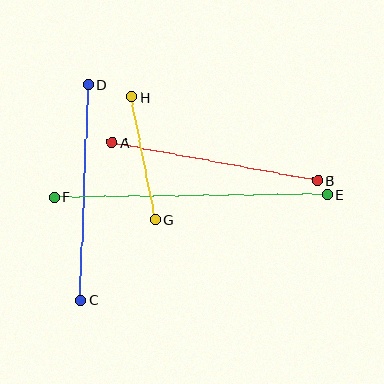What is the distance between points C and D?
The distance is approximately 215 pixels.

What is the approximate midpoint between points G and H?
The midpoint is at approximately (143, 158) pixels.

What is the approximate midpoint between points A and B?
The midpoint is at approximately (215, 161) pixels.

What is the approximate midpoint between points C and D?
The midpoint is at approximately (85, 192) pixels.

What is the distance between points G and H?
The distance is approximately 125 pixels.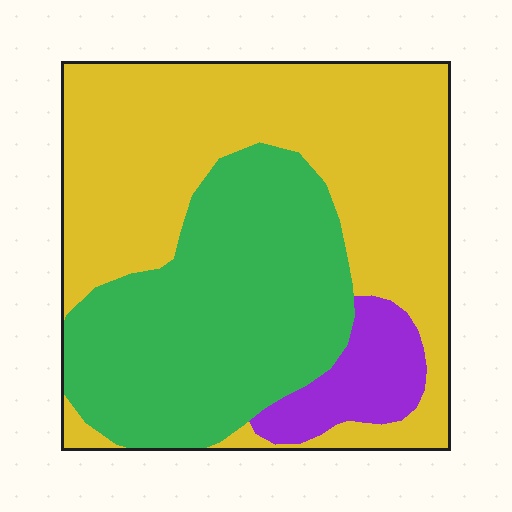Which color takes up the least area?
Purple, at roughly 10%.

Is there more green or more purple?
Green.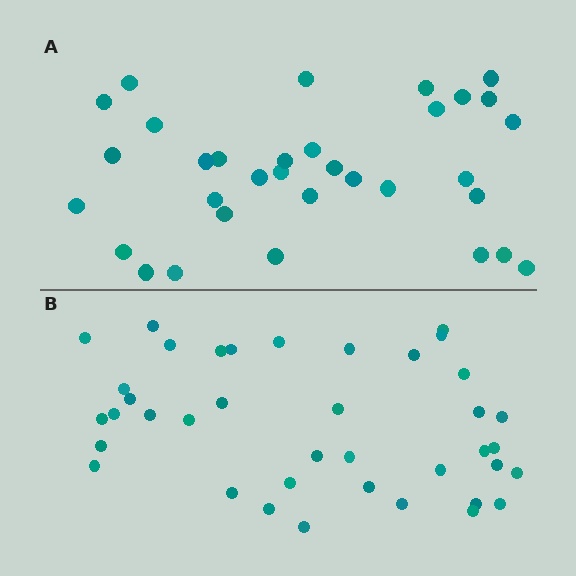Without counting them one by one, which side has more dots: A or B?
Region B (the bottom region) has more dots.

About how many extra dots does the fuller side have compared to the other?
Region B has about 6 more dots than region A.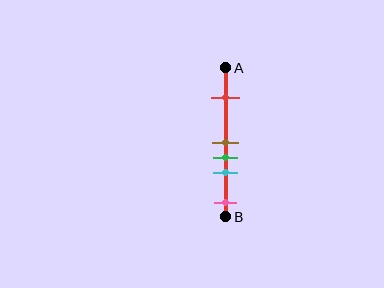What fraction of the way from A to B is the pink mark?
The pink mark is approximately 90% (0.9) of the way from A to B.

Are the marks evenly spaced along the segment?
No, the marks are not evenly spaced.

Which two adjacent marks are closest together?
The brown and green marks are the closest adjacent pair.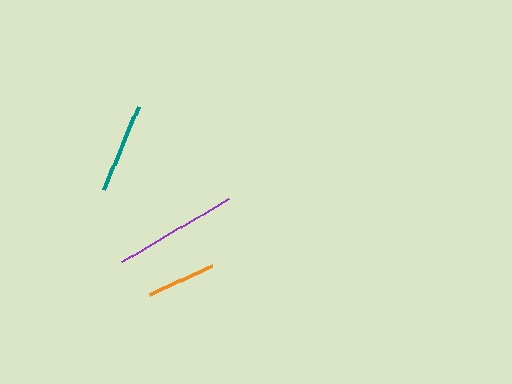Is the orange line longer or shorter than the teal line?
The teal line is longer than the orange line.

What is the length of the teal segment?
The teal segment is approximately 90 pixels long.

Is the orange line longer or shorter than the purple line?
The purple line is longer than the orange line.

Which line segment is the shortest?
The orange line is the shortest at approximately 69 pixels.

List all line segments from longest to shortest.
From longest to shortest: purple, teal, orange.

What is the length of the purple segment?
The purple segment is approximately 125 pixels long.